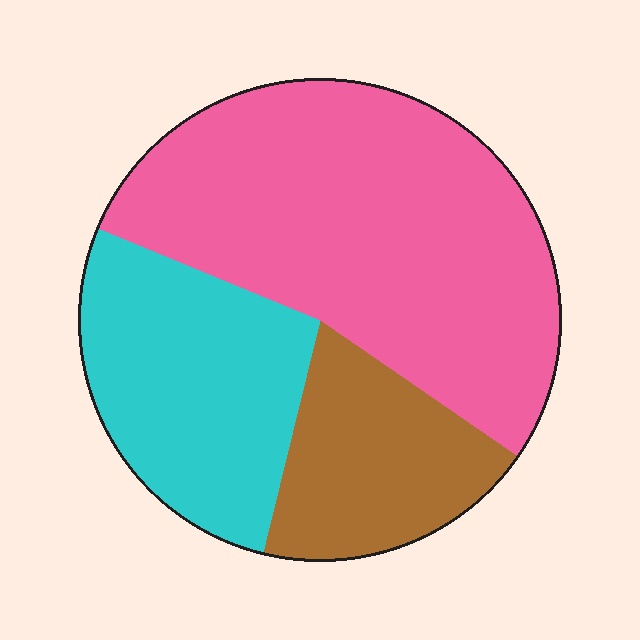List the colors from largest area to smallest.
From largest to smallest: pink, cyan, brown.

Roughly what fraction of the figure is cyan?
Cyan takes up about one quarter (1/4) of the figure.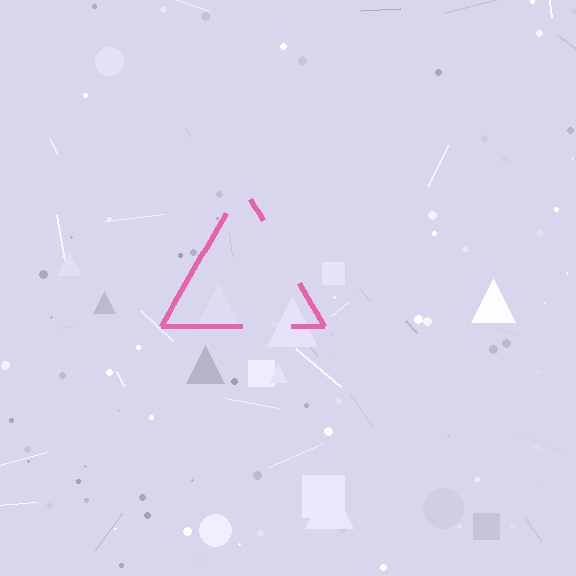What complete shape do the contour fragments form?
The contour fragments form a triangle.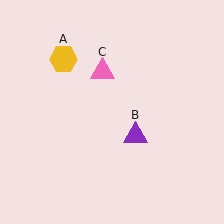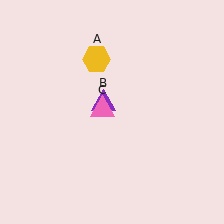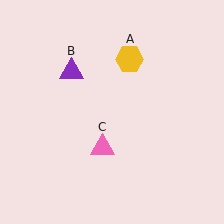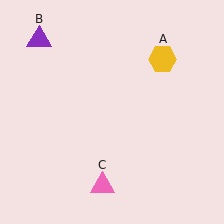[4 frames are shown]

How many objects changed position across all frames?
3 objects changed position: yellow hexagon (object A), purple triangle (object B), pink triangle (object C).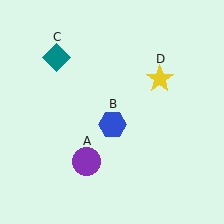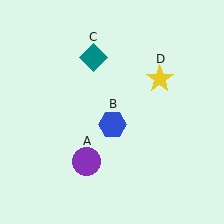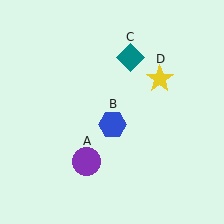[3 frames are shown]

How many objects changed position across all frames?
1 object changed position: teal diamond (object C).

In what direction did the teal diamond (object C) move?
The teal diamond (object C) moved right.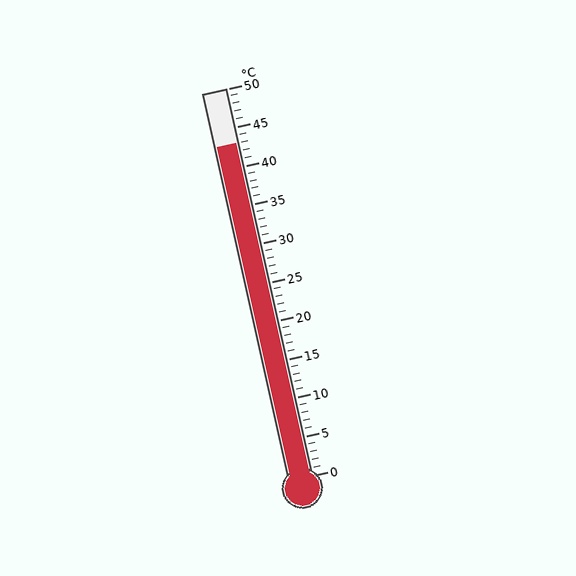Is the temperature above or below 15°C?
The temperature is above 15°C.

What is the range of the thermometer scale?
The thermometer scale ranges from 0°C to 50°C.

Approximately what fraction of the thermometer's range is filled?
The thermometer is filled to approximately 85% of its range.